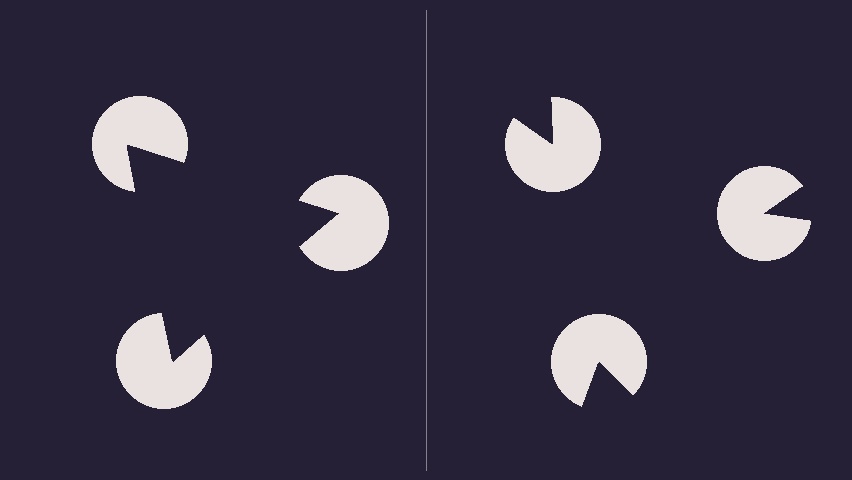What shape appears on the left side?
An illusory triangle.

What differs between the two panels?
The pac-man discs are positioned identically on both sides; only the wedge orientations differ. On the left they align to a triangle; on the right they are misaligned.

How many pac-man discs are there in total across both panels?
6 — 3 on each side.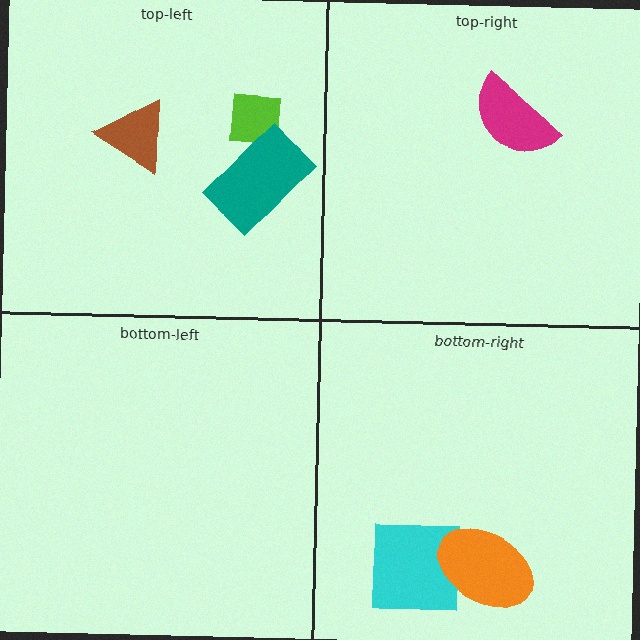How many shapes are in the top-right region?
1.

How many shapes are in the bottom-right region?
2.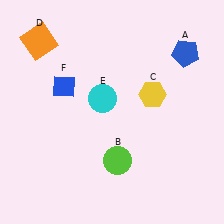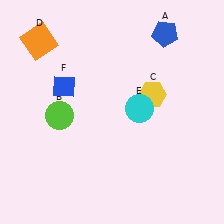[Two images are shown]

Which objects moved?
The objects that moved are: the blue pentagon (A), the lime circle (B), the cyan circle (E).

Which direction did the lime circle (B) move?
The lime circle (B) moved left.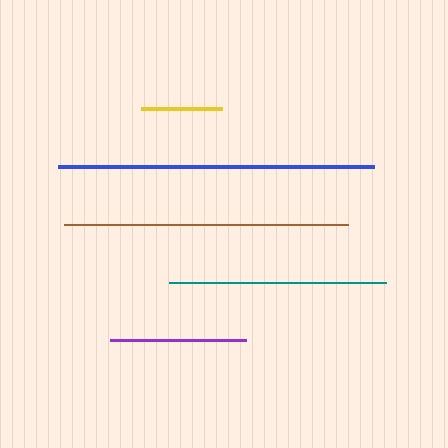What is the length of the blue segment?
The blue segment is approximately 316 pixels long.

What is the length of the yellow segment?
The yellow segment is approximately 81 pixels long.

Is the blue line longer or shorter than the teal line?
The blue line is longer than the teal line.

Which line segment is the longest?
The blue line is the longest at approximately 316 pixels.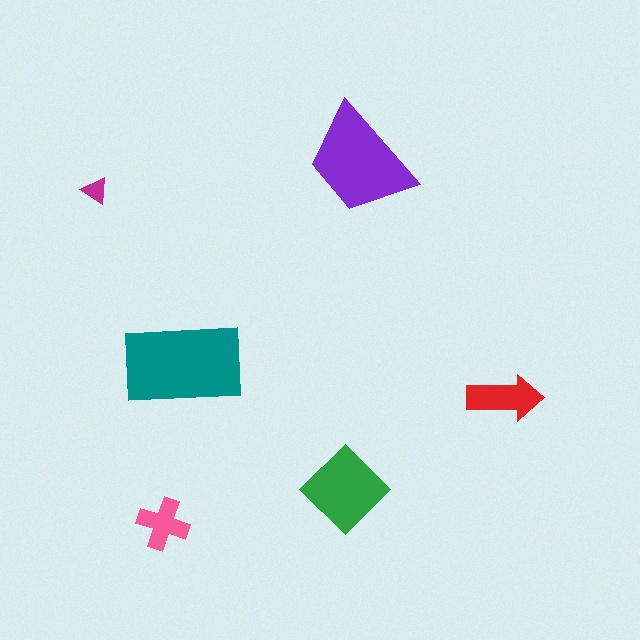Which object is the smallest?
The magenta triangle.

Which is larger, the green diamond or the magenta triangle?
The green diamond.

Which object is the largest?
The teal rectangle.